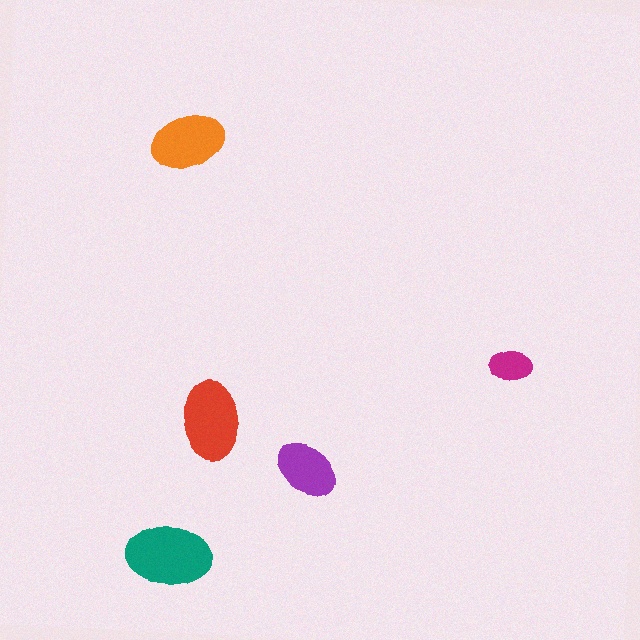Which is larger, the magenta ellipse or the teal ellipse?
The teal one.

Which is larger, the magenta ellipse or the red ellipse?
The red one.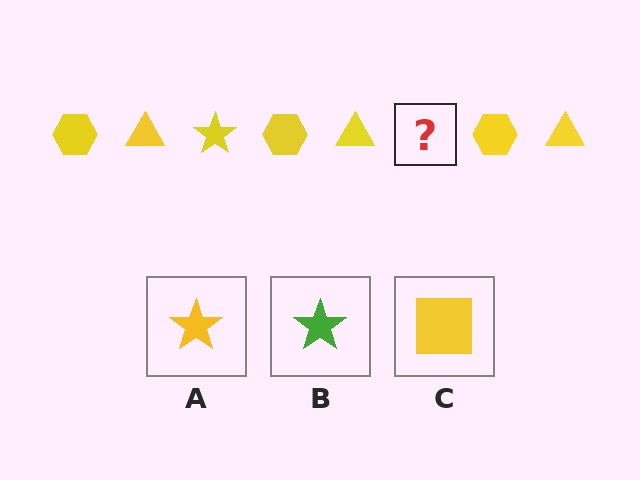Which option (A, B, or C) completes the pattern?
A.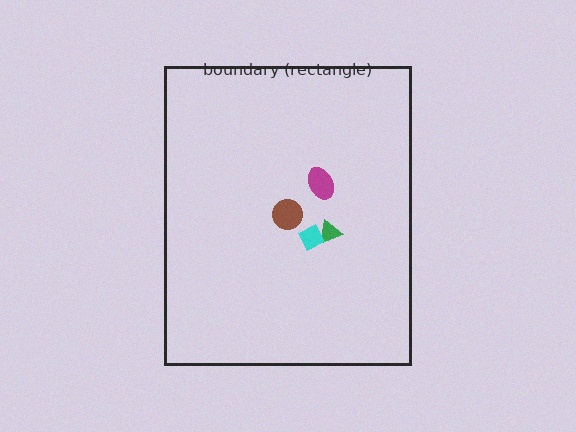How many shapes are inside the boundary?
4 inside, 0 outside.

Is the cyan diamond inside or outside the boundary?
Inside.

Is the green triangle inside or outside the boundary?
Inside.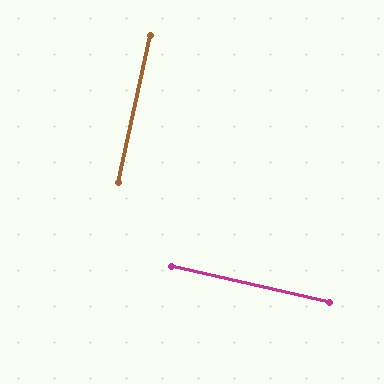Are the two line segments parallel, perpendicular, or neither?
Perpendicular — they meet at approximately 89°.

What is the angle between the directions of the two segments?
Approximately 89 degrees.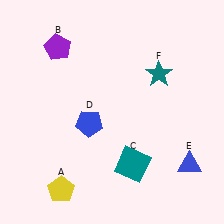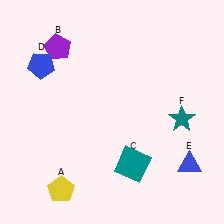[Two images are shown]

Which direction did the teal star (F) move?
The teal star (F) moved down.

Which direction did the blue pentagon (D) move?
The blue pentagon (D) moved up.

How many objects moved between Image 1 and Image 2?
2 objects moved between the two images.